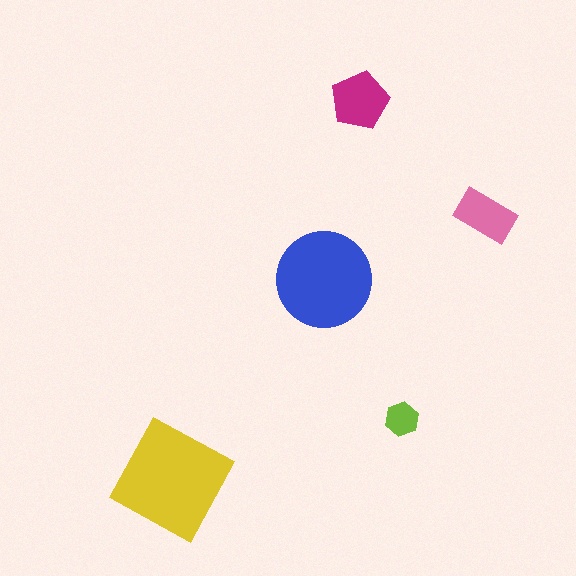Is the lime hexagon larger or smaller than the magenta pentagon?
Smaller.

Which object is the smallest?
The lime hexagon.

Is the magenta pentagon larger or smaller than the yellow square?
Smaller.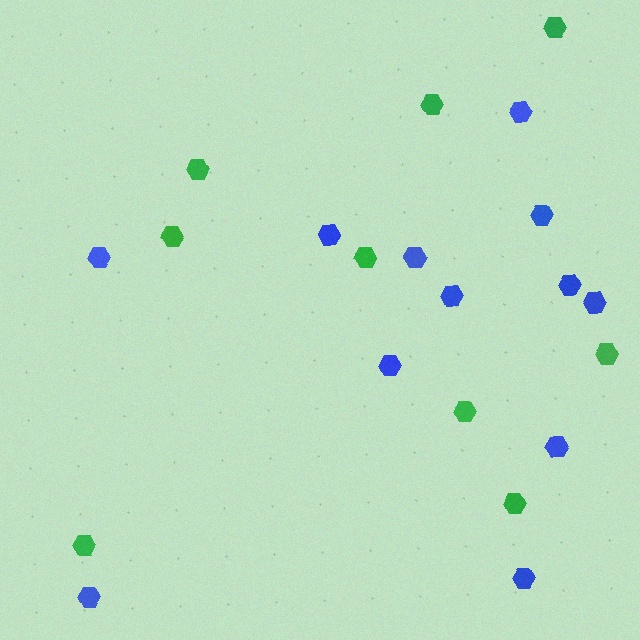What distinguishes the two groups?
There are 2 groups: one group of green hexagons (9) and one group of blue hexagons (12).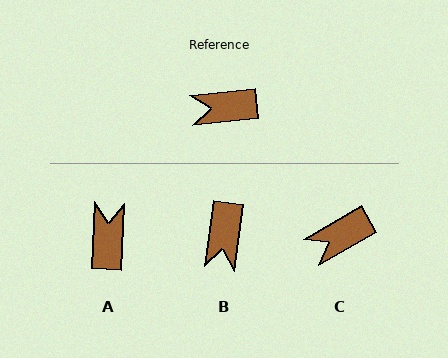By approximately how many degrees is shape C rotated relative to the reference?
Approximately 24 degrees counter-clockwise.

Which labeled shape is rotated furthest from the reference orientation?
A, about 100 degrees away.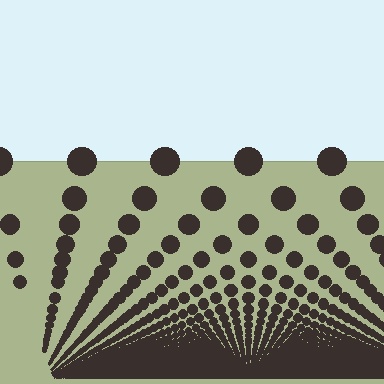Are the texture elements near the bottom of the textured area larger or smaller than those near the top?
Smaller. The gradient is inverted — elements near the bottom are smaller and denser.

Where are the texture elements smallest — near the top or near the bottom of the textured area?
Near the bottom.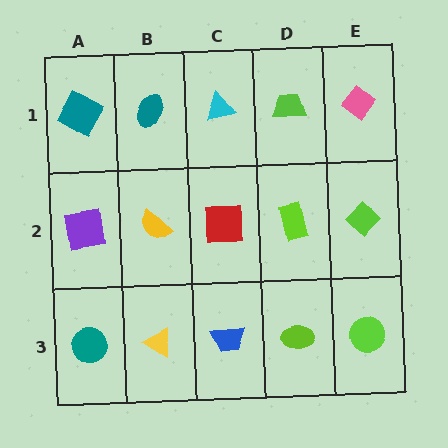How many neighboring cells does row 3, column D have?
3.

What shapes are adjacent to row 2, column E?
A pink diamond (row 1, column E), a lime circle (row 3, column E), a lime rectangle (row 2, column D).